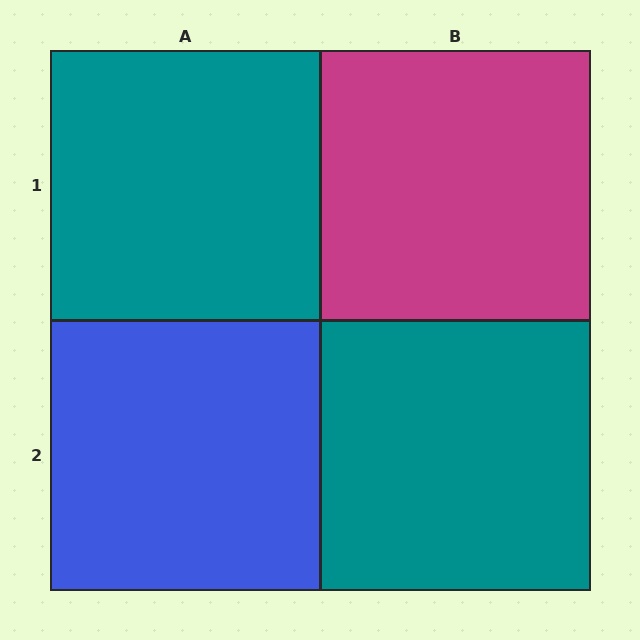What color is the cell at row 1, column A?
Teal.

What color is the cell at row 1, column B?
Magenta.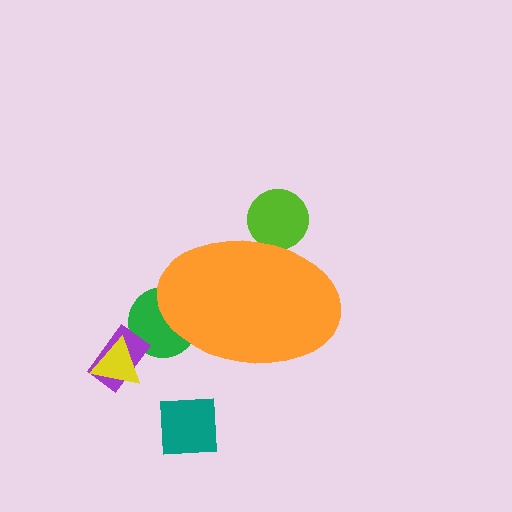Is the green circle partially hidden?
Yes, the green circle is partially hidden behind the orange ellipse.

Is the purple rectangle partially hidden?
No, the purple rectangle is fully visible.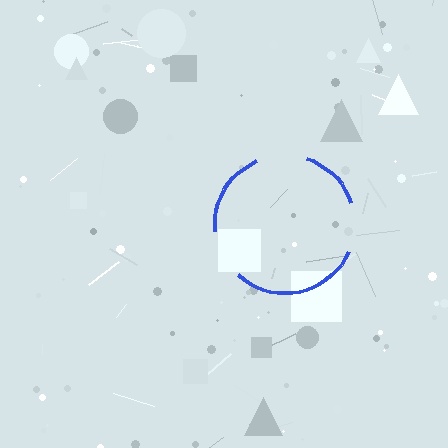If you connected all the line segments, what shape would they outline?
They would outline a circle.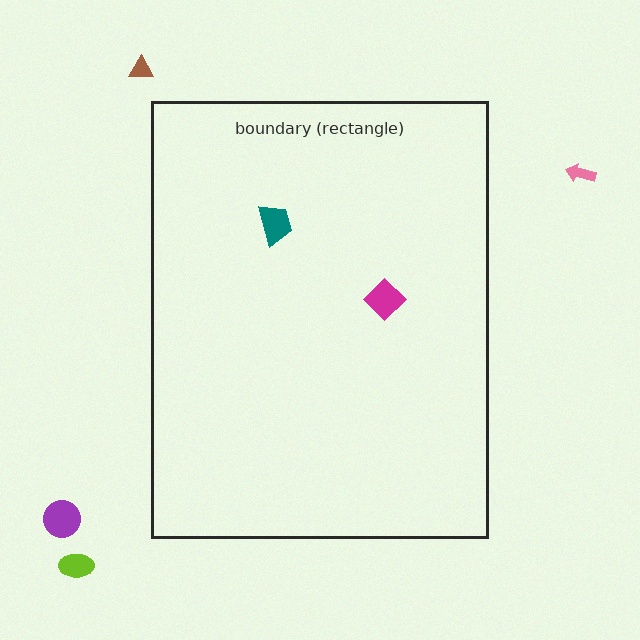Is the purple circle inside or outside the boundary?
Outside.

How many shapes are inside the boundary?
2 inside, 4 outside.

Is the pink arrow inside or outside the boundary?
Outside.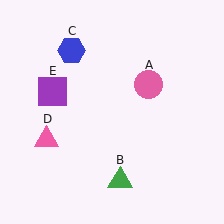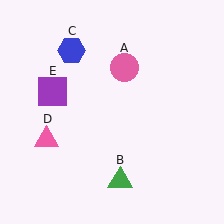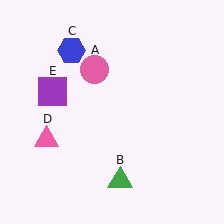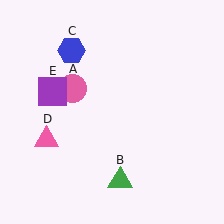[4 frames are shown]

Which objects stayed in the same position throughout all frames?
Green triangle (object B) and blue hexagon (object C) and pink triangle (object D) and purple square (object E) remained stationary.